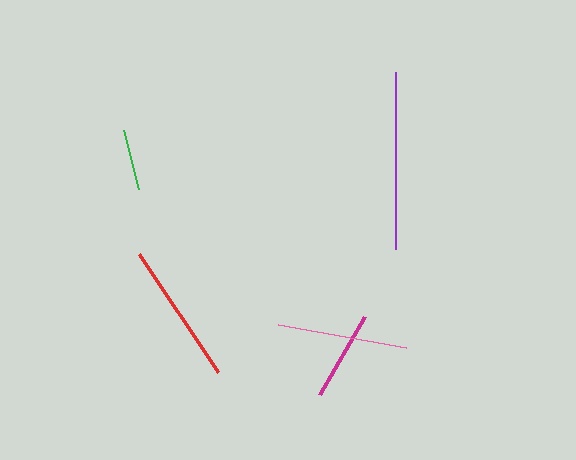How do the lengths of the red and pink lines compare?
The red and pink lines are approximately the same length.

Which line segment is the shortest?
The green line is the shortest at approximately 61 pixels.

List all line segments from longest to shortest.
From longest to shortest: purple, red, pink, magenta, green.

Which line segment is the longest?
The purple line is the longest at approximately 178 pixels.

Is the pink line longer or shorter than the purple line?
The purple line is longer than the pink line.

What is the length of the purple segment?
The purple segment is approximately 178 pixels long.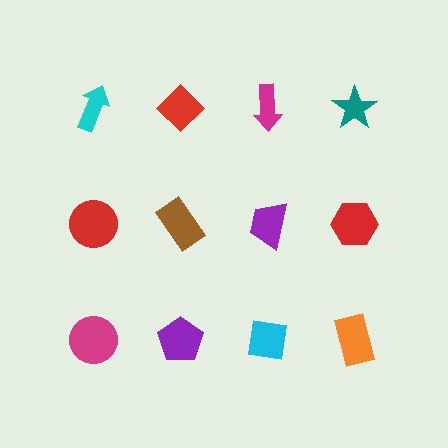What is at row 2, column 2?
A brown rectangle.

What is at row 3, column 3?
A cyan square.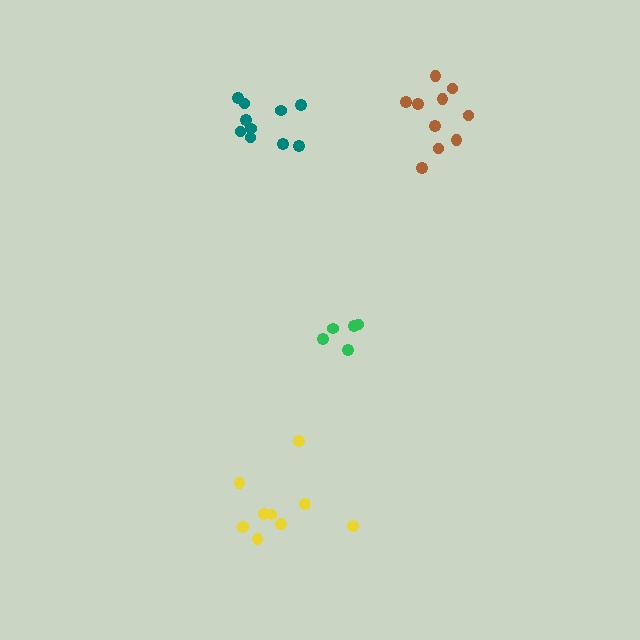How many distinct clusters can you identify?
There are 4 distinct clusters.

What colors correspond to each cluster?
The clusters are colored: teal, green, yellow, brown.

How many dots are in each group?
Group 1: 10 dots, Group 2: 5 dots, Group 3: 9 dots, Group 4: 10 dots (34 total).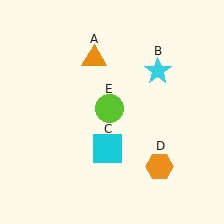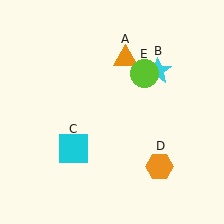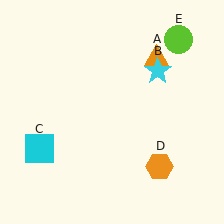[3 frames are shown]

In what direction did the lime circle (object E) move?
The lime circle (object E) moved up and to the right.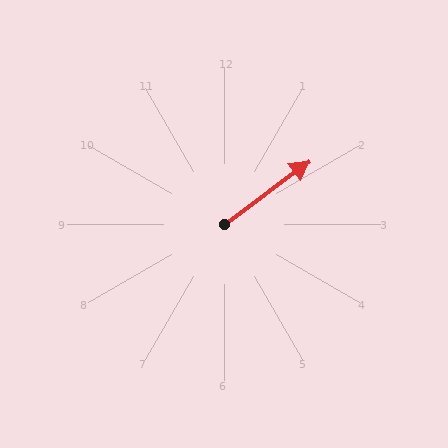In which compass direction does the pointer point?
Northeast.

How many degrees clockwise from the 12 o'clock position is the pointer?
Approximately 53 degrees.